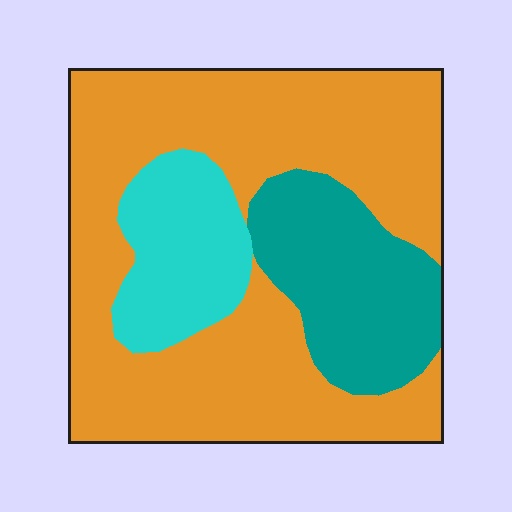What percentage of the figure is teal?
Teal takes up about one fifth (1/5) of the figure.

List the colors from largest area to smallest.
From largest to smallest: orange, teal, cyan.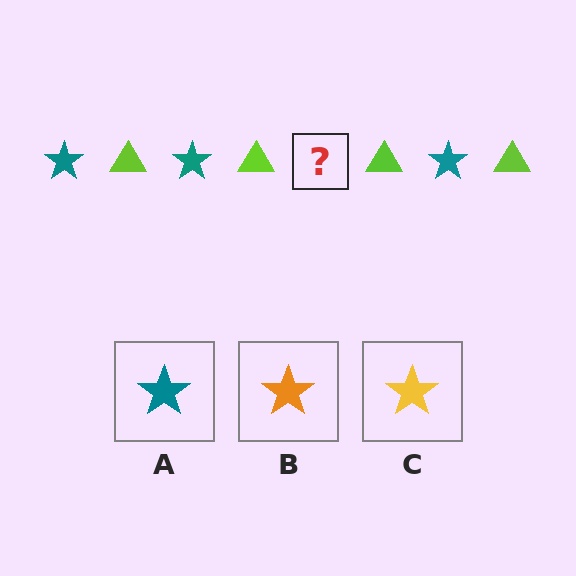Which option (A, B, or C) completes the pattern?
A.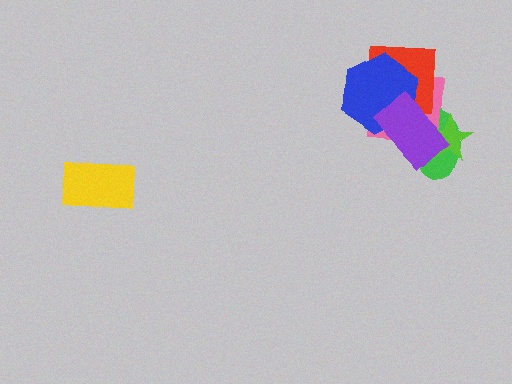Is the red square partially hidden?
Yes, it is partially covered by another shape.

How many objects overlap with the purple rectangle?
5 objects overlap with the purple rectangle.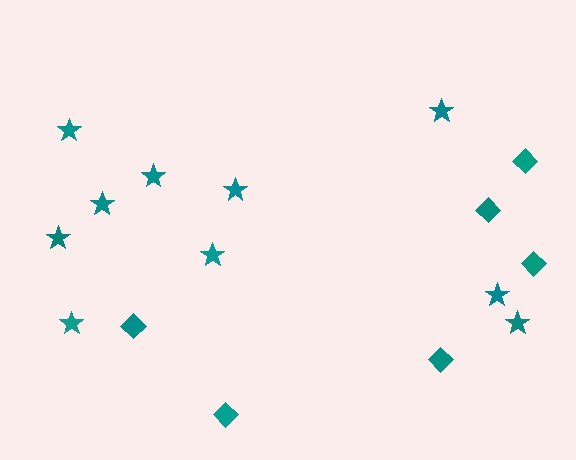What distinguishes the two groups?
There are 2 groups: one group of diamonds (6) and one group of stars (10).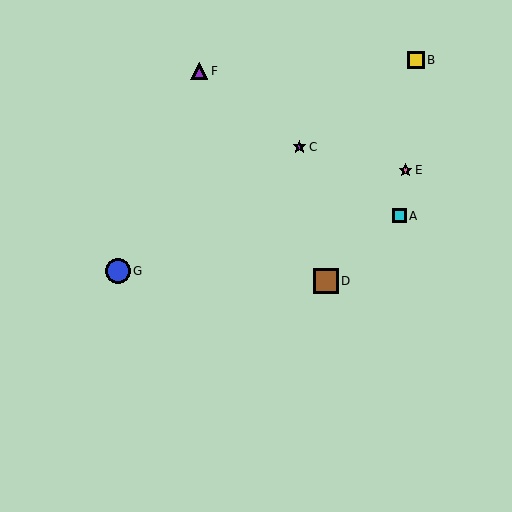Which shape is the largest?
The blue circle (labeled G) is the largest.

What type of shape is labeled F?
Shape F is a purple triangle.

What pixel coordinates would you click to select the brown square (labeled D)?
Click at (326, 281) to select the brown square D.